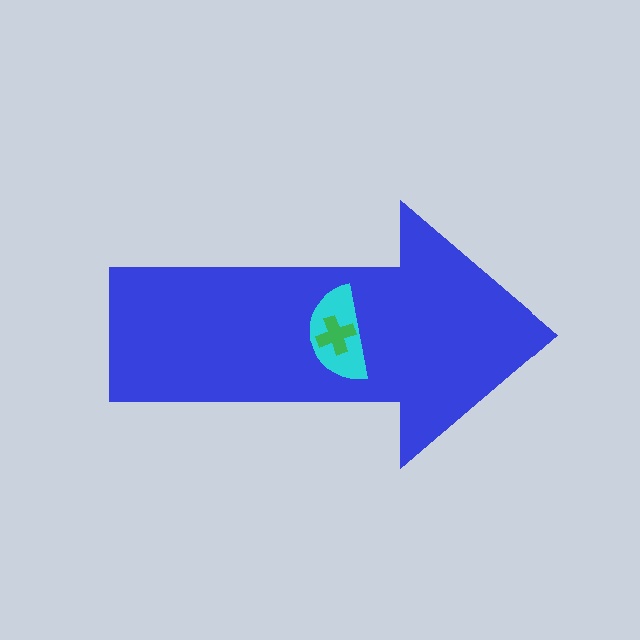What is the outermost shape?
The blue arrow.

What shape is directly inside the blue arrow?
The cyan semicircle.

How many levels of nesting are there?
3.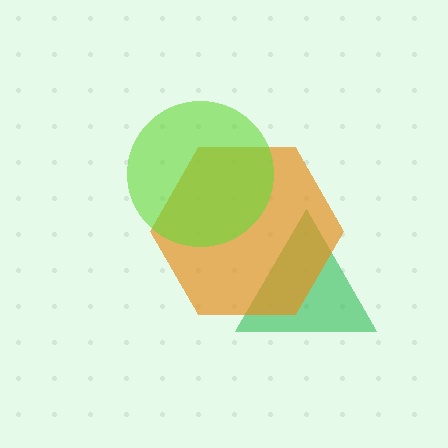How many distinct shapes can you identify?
There are 3 distinct shapes: a green triangle, an orange hexagon, a lime circle.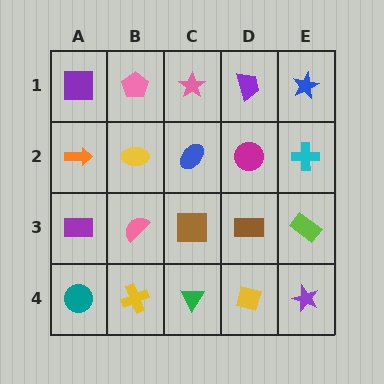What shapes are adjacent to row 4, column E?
A lime rectangle (row 3, column E), a yellow diamond (row 4, column D).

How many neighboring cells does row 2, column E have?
3.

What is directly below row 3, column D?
A yellow diamond.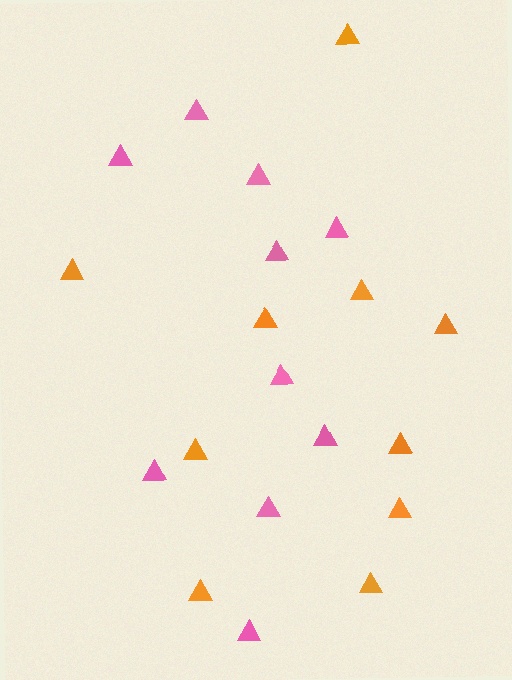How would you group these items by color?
There are 2 groups: one group of pink triangles (10) and one group of orange triangles (10).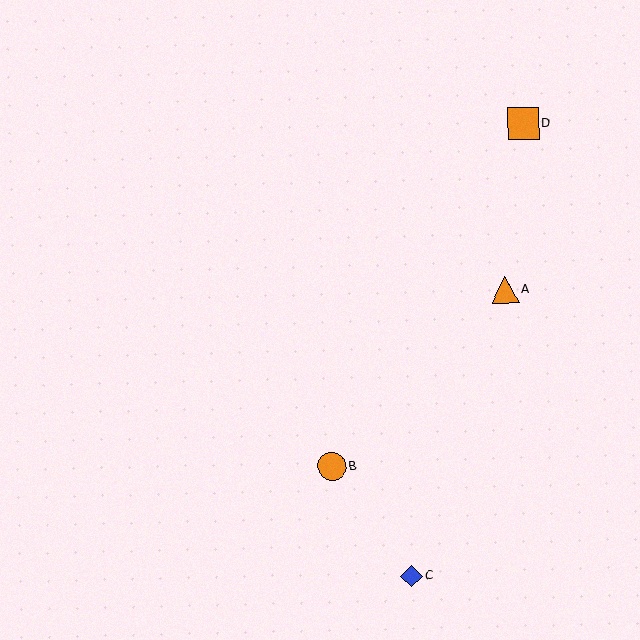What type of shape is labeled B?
Shape B is an orange circle.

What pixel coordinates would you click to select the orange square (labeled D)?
Click at (523, 124) to select the orange square D.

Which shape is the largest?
The orange square (labeled D) is the largest.